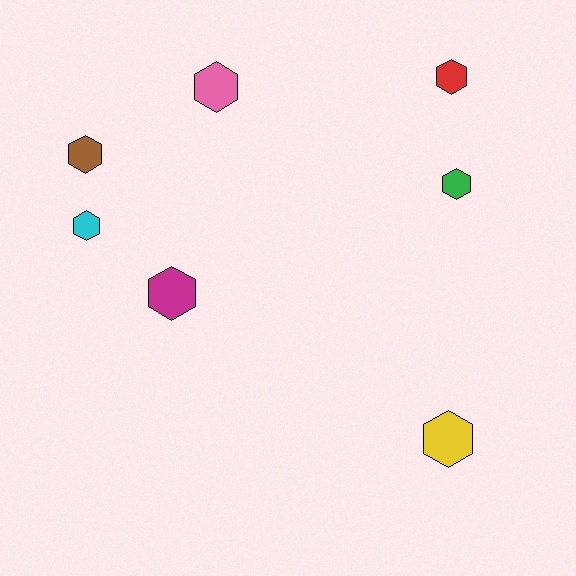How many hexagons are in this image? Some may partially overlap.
There are 7 hexagons.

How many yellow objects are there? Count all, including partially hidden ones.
There is 1 yellow object.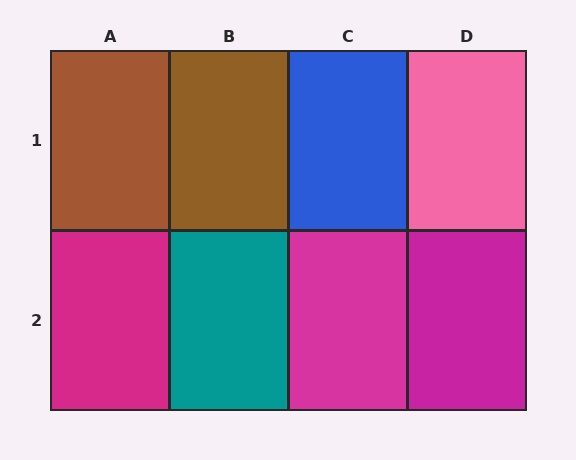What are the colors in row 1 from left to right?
Brown, brown, blue, pink.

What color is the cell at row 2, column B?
Teal.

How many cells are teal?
1 cell is teal.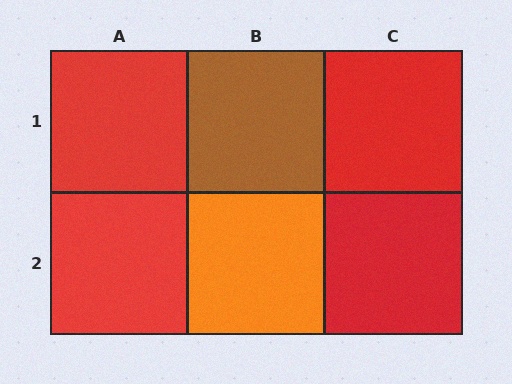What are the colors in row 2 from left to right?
Red, orange, red.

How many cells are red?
4 cells are red.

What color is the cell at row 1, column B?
Brown.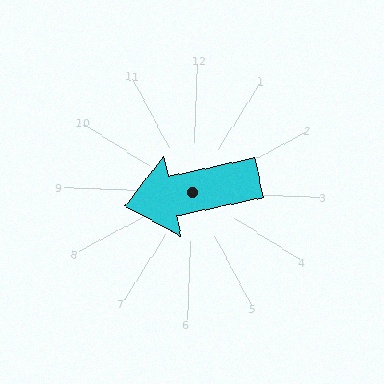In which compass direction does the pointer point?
West.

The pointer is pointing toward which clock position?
Roughly 9 o'clock.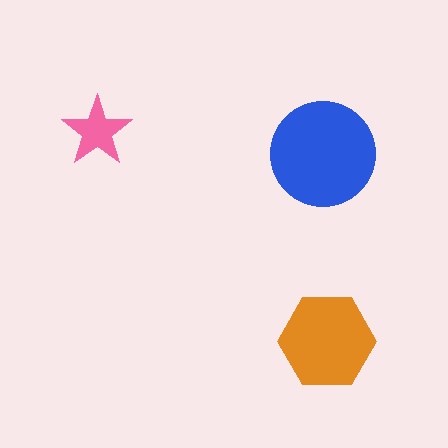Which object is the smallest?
The pink star.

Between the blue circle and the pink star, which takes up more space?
The blue circle.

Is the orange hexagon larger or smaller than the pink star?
Larger.